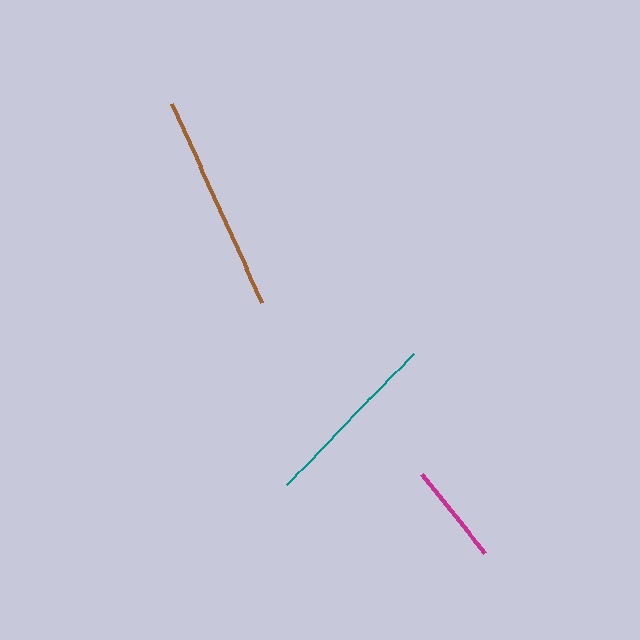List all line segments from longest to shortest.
From longest to shortest: brown, teal, magenta.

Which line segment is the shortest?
The magenta line is the shortest at approximately 100 pixels.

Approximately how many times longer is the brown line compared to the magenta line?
The brown line is approximately 2.2 times the length of the magenta line.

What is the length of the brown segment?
The brown segment is approximately 219 pixels long.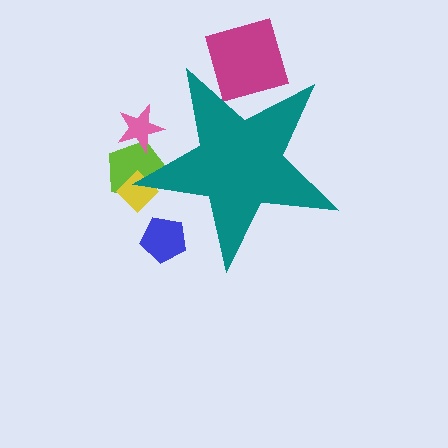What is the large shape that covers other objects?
A teal star.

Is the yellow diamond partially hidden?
Yes, the yellow diamond is partially hidden behind the teal star.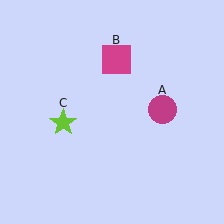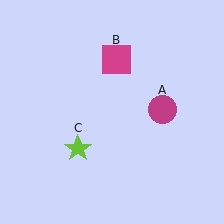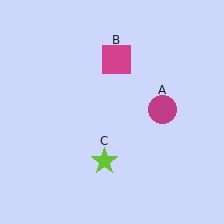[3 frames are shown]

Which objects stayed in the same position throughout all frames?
Magenta circle (object A) and magenta square (object B) remained stationary.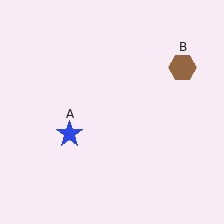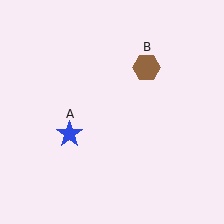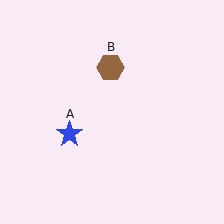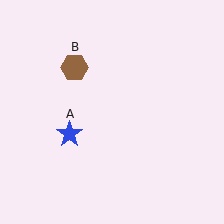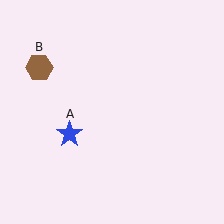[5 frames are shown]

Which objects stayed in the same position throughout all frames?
Blue star (object A) remained stationary.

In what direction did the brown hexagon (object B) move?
The brown hexagon (object B) moved left.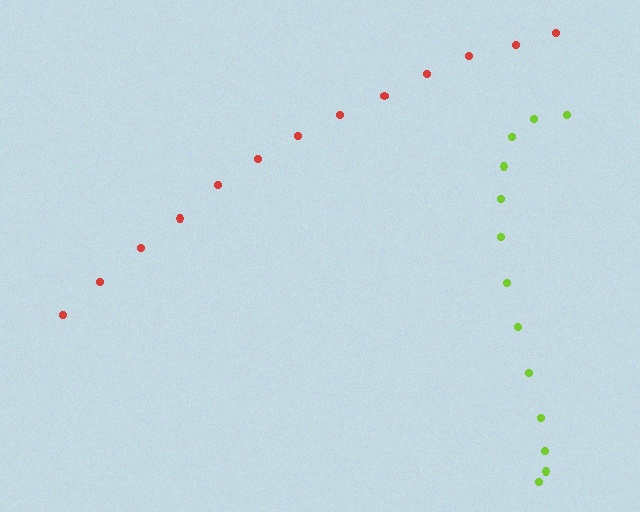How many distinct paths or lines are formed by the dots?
There are 2 distinct paths.